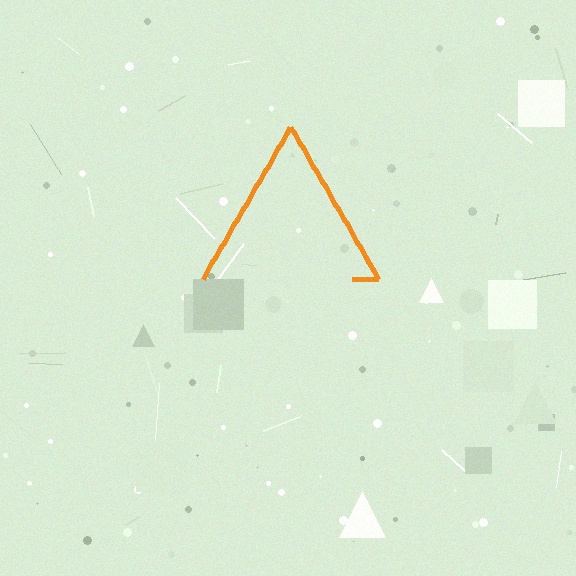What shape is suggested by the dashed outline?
The dashed outline suggests a triangle.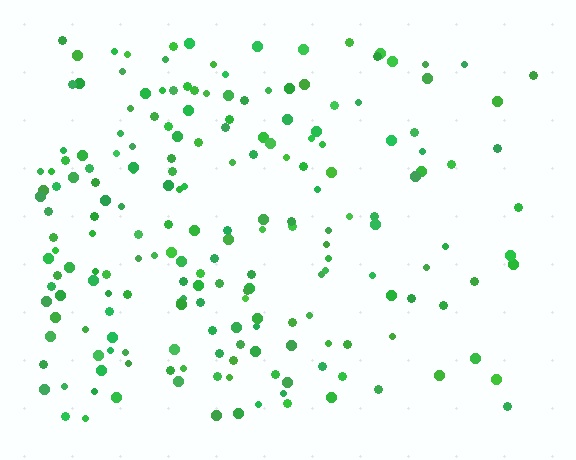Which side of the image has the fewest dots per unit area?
The right.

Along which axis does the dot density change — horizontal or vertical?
Horizontal.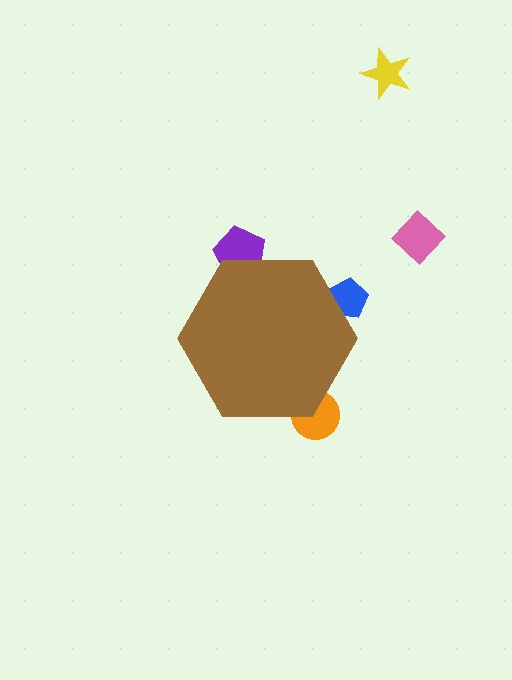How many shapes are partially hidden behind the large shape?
3 shapes are partially hidden.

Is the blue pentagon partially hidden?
Yes, the blue pentagon is partially hidden behind the brown hexagon.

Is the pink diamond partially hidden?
No, the pink diamond is fully visible.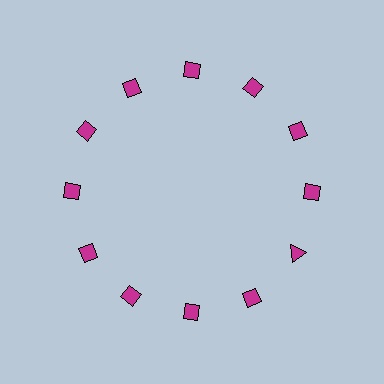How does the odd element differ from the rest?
It has a different shape: triangle instead of diamond.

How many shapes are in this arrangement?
There are 12 shapes arranged in a ring pattern.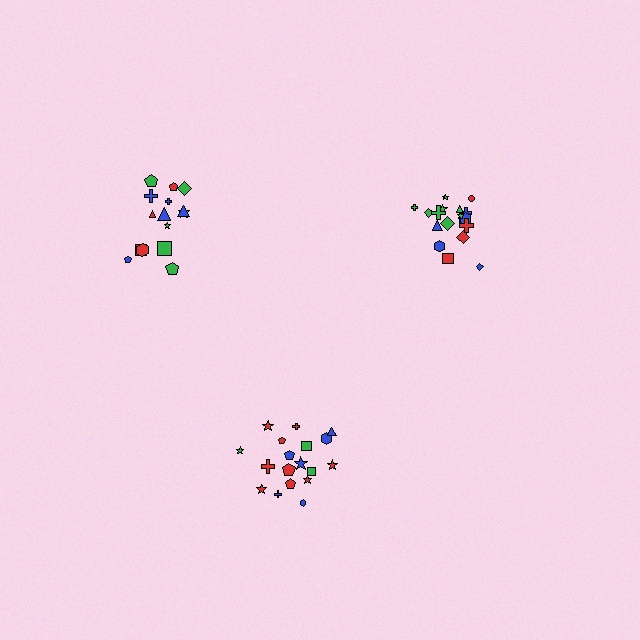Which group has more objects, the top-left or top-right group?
The top-right group.